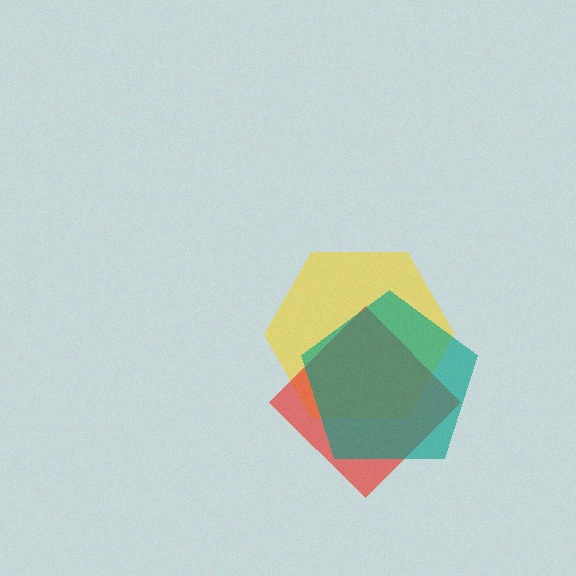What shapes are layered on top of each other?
The layered shapes are: a yellow hexagon, a red diamond, a teal pentagon.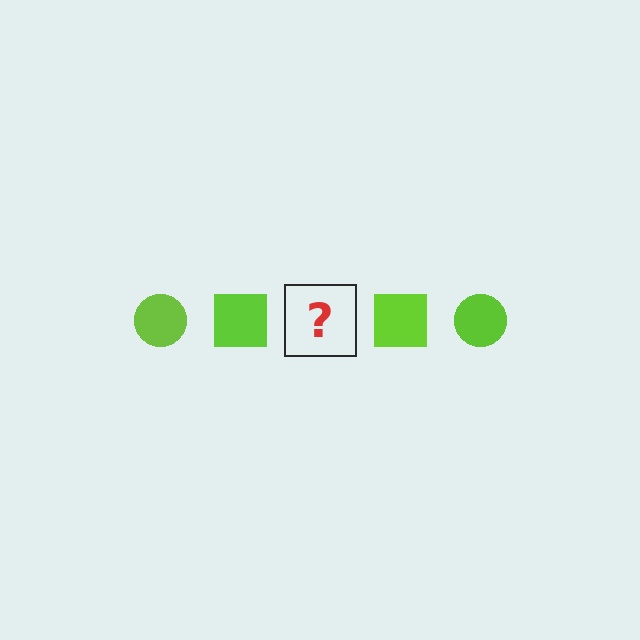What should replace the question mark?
The question mark should be replaced with a lime circle.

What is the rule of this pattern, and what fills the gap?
The rule is that the pattern cycles through circle, square shapes in lime. The gap should be filled with a lime circle.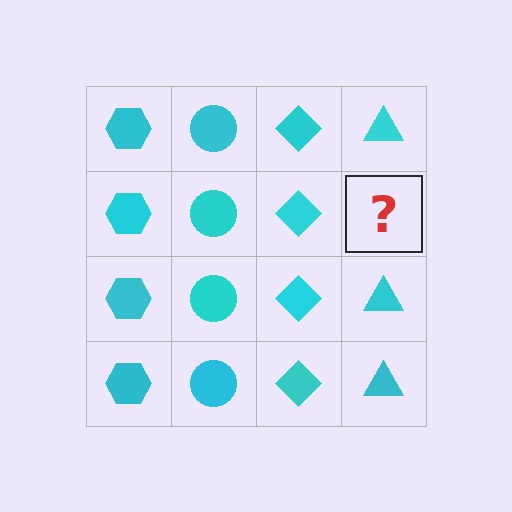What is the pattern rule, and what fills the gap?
The rule is that each column has a consistent shape. The gap should be filled with a cyan triangle.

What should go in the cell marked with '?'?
The missing cell should contain a cyan triangle.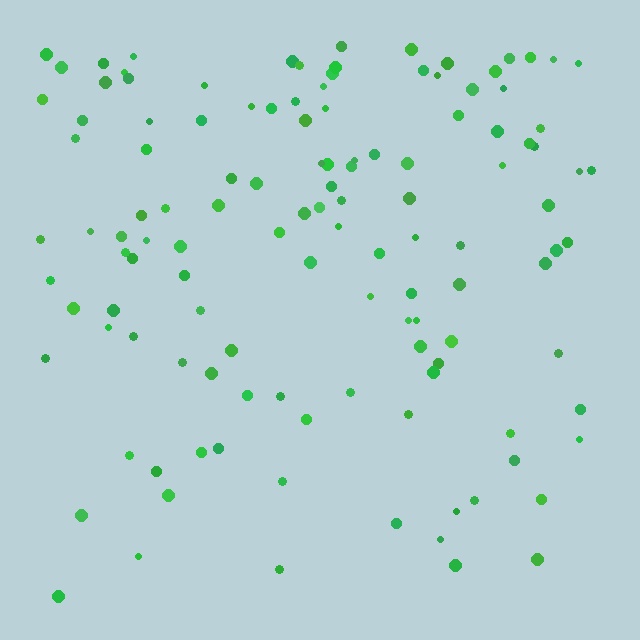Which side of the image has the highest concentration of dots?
The top.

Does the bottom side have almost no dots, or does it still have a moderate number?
Still a moderate number, just noticeably fewer than the top.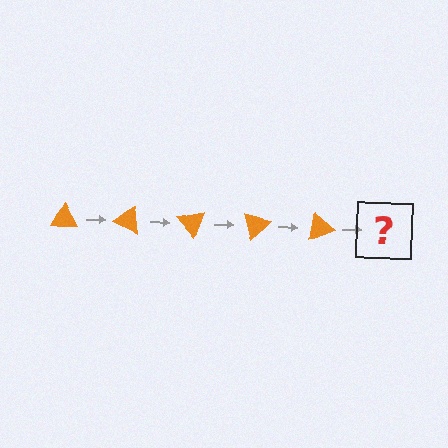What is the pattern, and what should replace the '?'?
The pattern is that the triangle rotates 25 degrees each step. The '?' should be an orange triangle rotated 125 degrees.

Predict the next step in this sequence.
The next step is an orange triangle rotated 125 degrees.